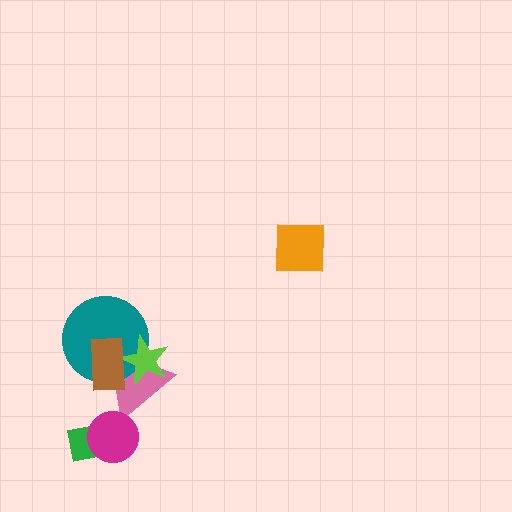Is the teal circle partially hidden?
Yes, it is partially covered by another shape.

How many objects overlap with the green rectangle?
1 object overlaps with the green rectangle.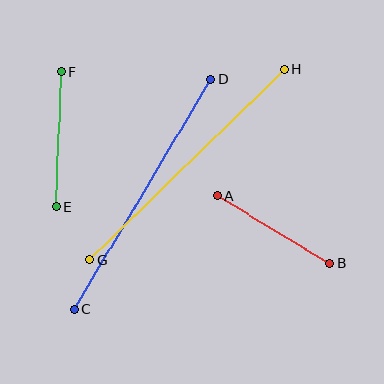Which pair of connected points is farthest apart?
Points G and H are farthest apart.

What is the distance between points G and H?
The distance is approximately 272 pixels.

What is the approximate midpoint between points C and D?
The midpoint is at approximately (142, 194) pixels.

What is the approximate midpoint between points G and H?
The midpoint is at approximately (187, 164) pixels.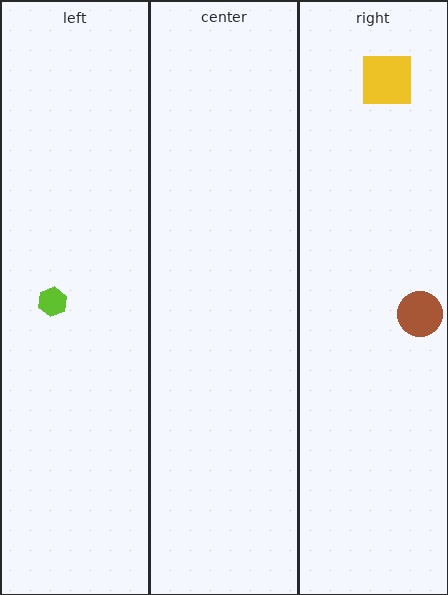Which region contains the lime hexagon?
The left region.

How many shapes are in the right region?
2.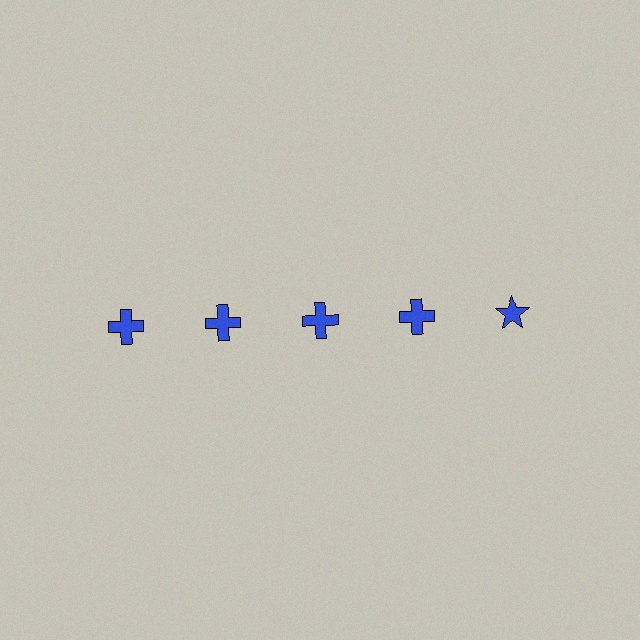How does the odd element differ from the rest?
It has a different shape: star instead of cross.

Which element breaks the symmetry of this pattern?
The blue star in the top row, rightmost column breaks the symmetry. All other shapes are blue crosses.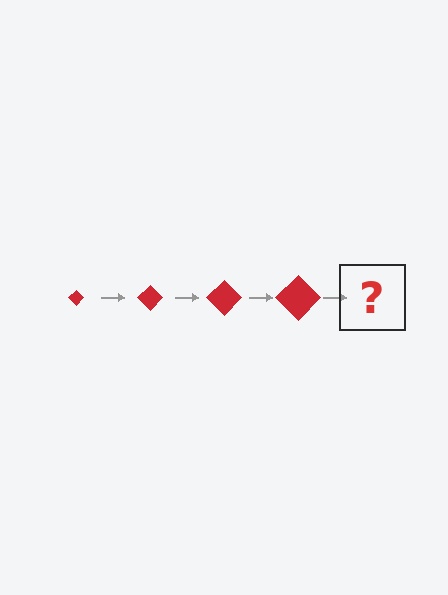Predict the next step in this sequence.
The next step is a red diamond, larger than the previous one.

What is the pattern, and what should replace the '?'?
The pattern is that the diamond gets progressively larger each step. The '?' should be a red diamond, larger than the previous one.